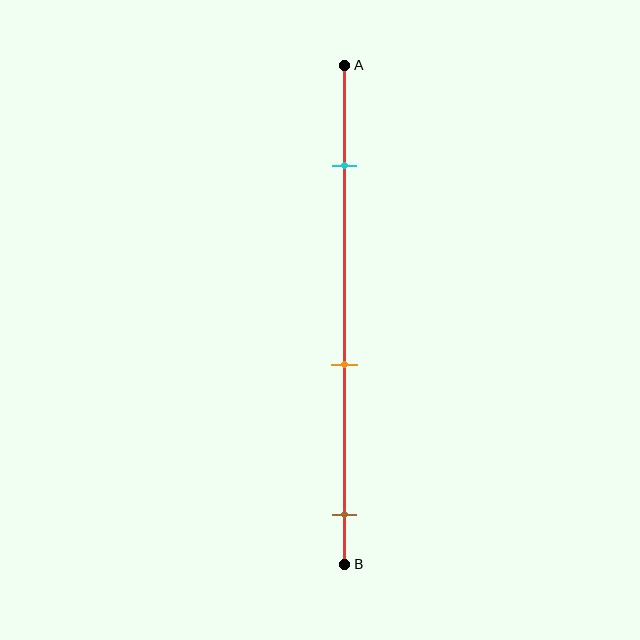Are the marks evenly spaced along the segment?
Yes, the marks are approximately evenly spaced.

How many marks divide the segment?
There are 3 marks dividing the segment.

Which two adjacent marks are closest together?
The orange and brown marks are the closest adjacent pair.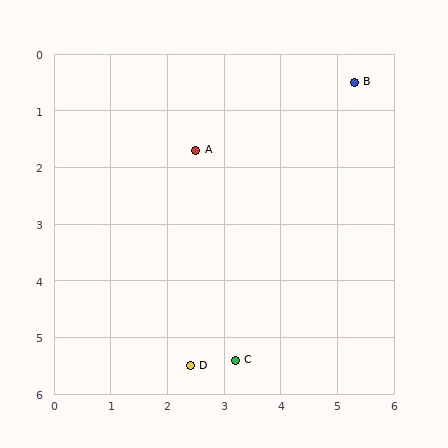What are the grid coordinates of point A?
Point A is at approximately (2.5, 1.7).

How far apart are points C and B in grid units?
Points C and B are about 5.3 grid units apart.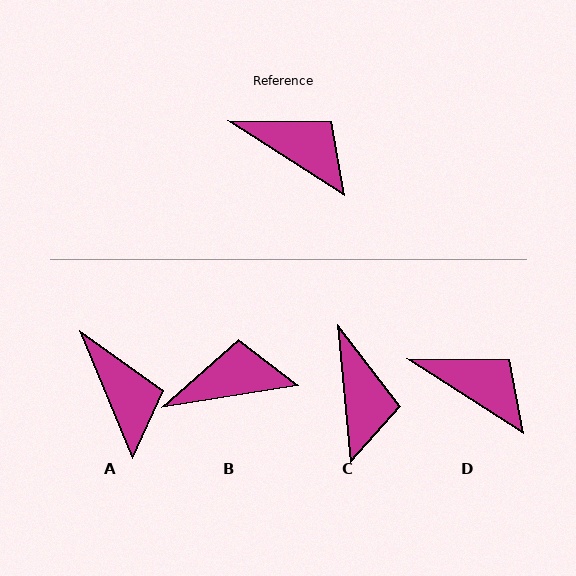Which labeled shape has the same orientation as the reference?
D.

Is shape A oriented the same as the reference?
No, it is off by about 35 degrees.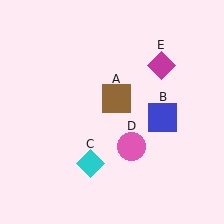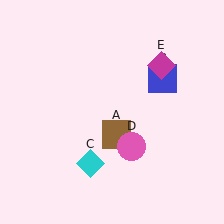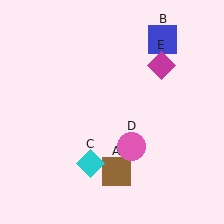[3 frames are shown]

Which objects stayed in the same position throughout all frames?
Cyan diamond (object C) and pink circle (object D) and magenta diamond (object E) remained stationary.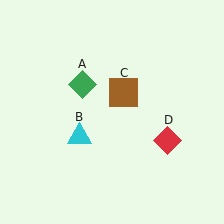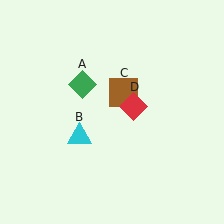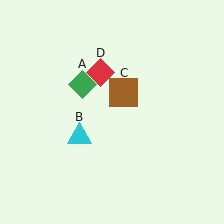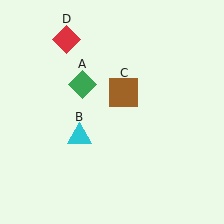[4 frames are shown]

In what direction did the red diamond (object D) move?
The red diamond (object D) moved up and to the left.